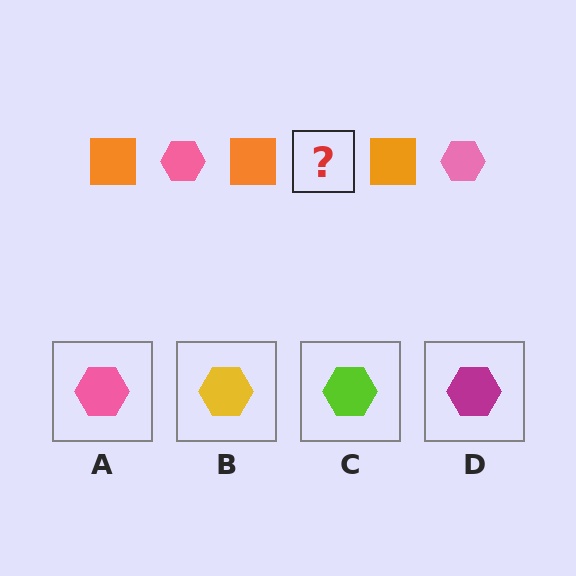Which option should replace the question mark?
Option A.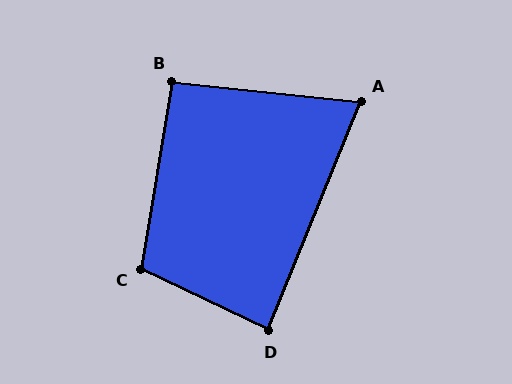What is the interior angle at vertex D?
Approximately 86 degrees (approximately right).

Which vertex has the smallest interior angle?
A, at approximately 74 degrees.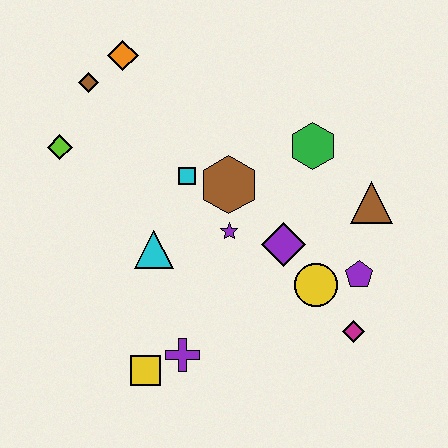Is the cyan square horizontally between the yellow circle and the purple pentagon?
No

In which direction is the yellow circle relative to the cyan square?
The yellow circle is to the right of the cyan square.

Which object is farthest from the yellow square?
The orange diamond is farthest from the yellow square.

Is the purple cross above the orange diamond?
No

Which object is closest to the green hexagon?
The brown triangle is closest to the green hexagon.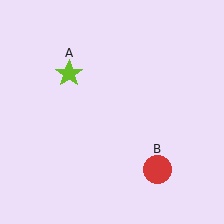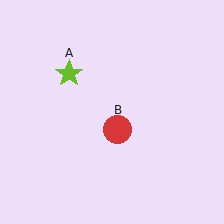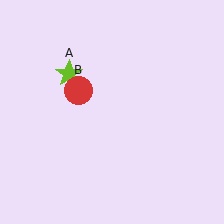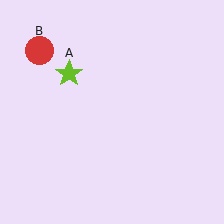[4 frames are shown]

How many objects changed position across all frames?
1 object changed position: red circle (object B).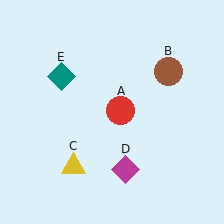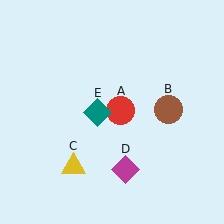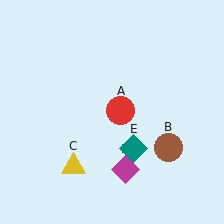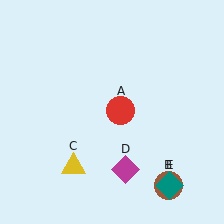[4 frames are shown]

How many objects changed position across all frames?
2 objects changed position: brown circle (object B), teal diamond (object E).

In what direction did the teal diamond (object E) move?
The teal diamond (object E) moved down and to the right.